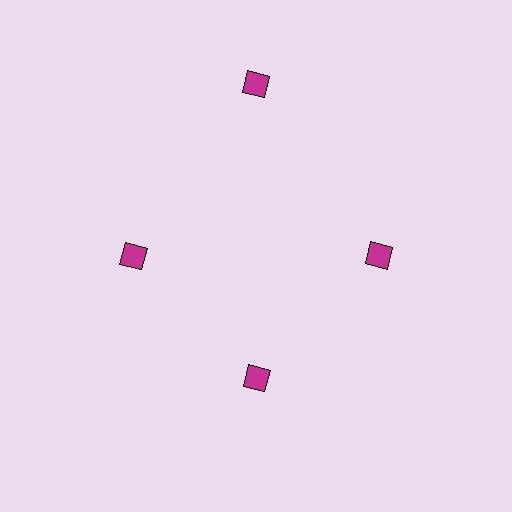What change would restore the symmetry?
The symmetry would be restored by moving it inward, back onto the ring so that all 4 diamonds sit at equal angles and equal distance from the center.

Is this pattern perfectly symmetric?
No. The 4 magenta diamonds are arranged in a ring, but one element near the 12 o'clock position is pushed outward from the center, breaking the 4-fold rotational symmetry.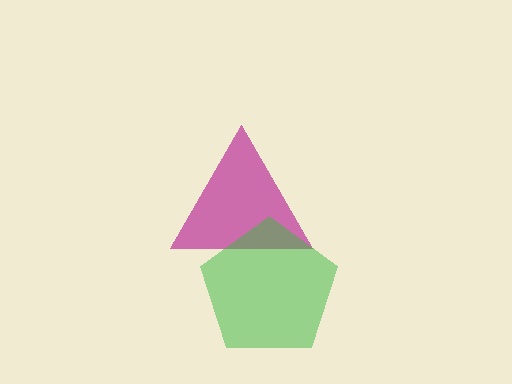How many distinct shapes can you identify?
There are 2 distinct shapes: a magenta triangle, a green pentagon.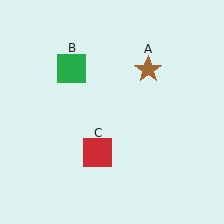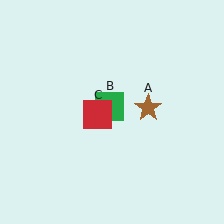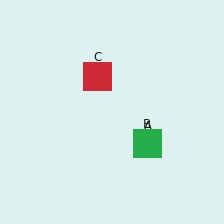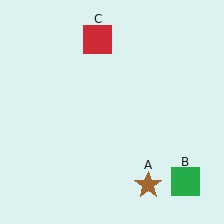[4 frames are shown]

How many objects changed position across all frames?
3 objects changed position: brown star (object A), green square (object B), red square (object C).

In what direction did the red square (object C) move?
The red square (object C) moved up.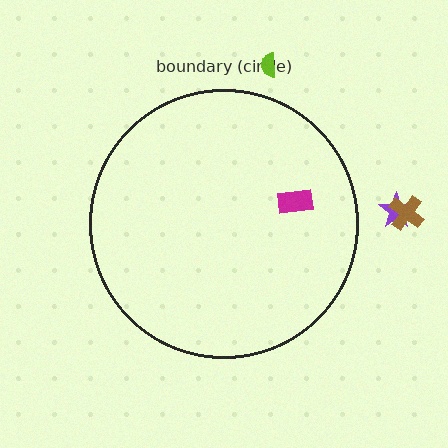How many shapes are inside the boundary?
1 inside, 3 outside.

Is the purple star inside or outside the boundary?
Outside.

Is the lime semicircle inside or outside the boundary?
Outside.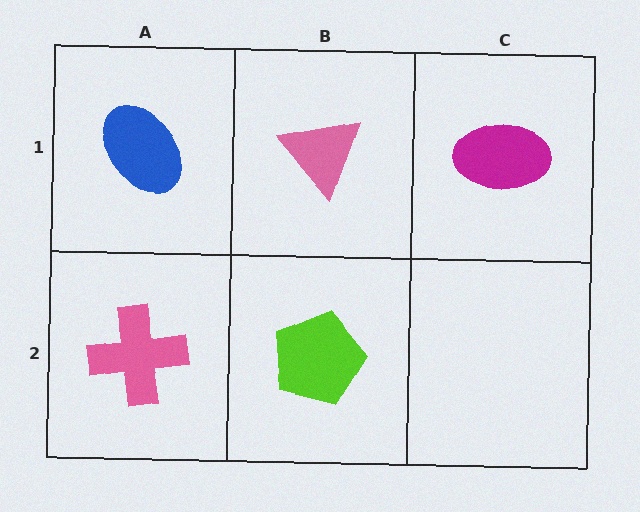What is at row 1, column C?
A magenta ellipse.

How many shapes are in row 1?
3 shapes.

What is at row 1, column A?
A blue ellipse.